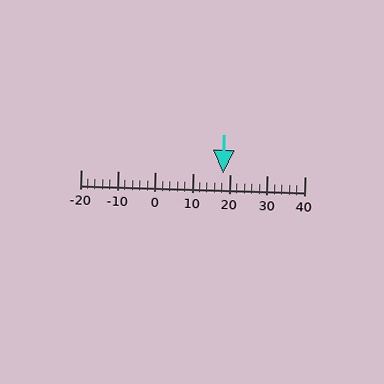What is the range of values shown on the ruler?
The ruler shows values from -20 to 40.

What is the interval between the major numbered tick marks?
The major tick marks are spaced 10 units apart.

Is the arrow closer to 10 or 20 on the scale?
The arrow is closer to 20.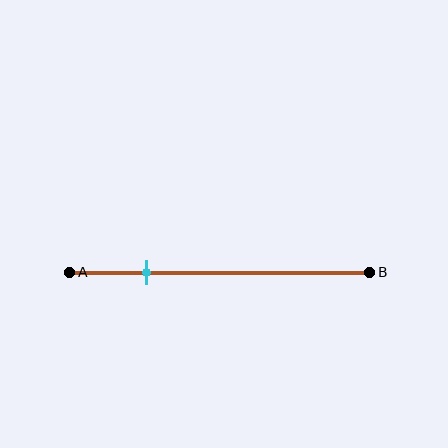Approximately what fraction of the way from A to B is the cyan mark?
The cyan mark is approximately 25% of the way from A to B.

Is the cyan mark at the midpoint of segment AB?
No, the mark is at about 25% from A, not at the 50% midpoint.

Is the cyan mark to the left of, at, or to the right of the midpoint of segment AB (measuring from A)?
The cyan mark is to the left of the midpoint of segment AB.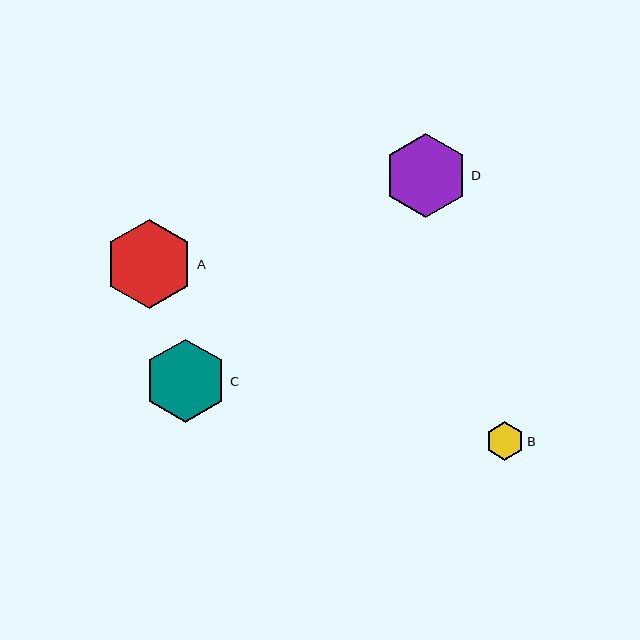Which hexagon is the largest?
Hexagon A is the largest with a size of approximately 89 pixels.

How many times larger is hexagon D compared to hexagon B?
Hexagon D is approximately 2.2 times the size of hexagon B.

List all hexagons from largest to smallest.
From largest to smallest: A, D, C, B.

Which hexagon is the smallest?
Hexagon B is the smallest with a size of approximately 39 pixels.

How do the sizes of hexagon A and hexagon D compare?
Hexagon A and hexagon D are approximately the same size.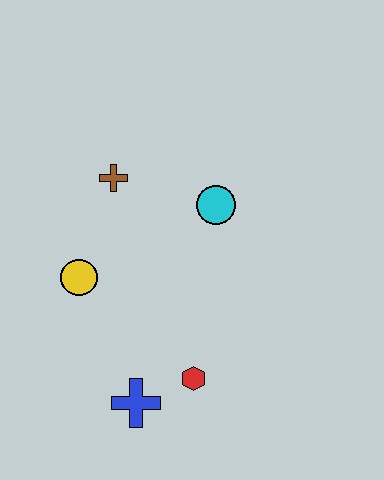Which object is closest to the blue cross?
The red hexagon is closest to the blue cross.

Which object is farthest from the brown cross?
The blue cross is farthest from the brown cross.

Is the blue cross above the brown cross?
No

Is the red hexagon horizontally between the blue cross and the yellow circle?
No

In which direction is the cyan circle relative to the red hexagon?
The cyan circle is above the red hexagon.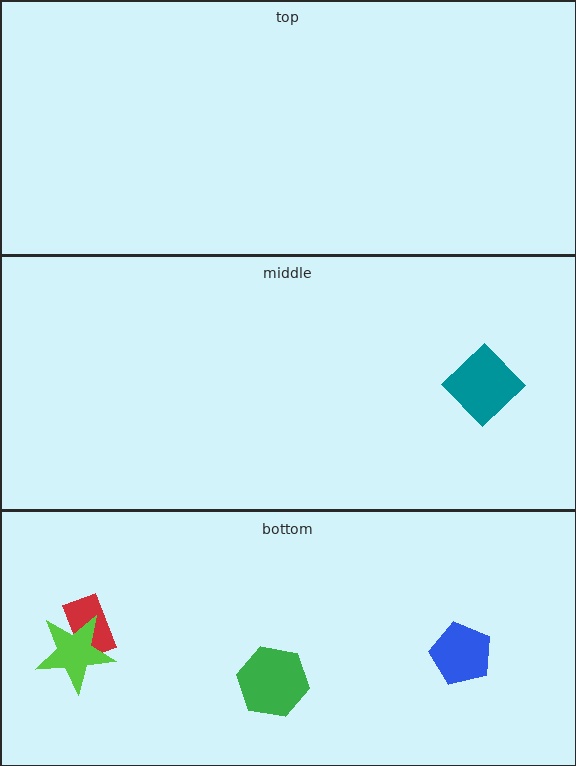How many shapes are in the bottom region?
4.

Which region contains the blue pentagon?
The bottom region.